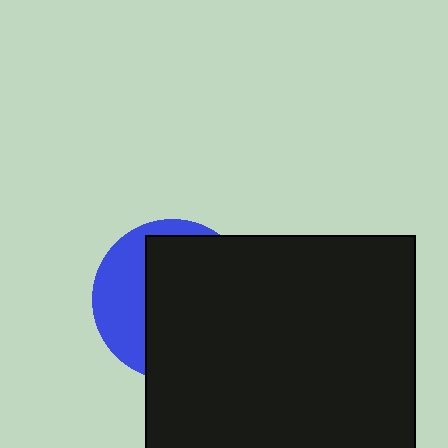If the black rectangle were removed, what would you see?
You would see the complete blue circle.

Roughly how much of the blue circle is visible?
A small part of it is visible (roughly 34%).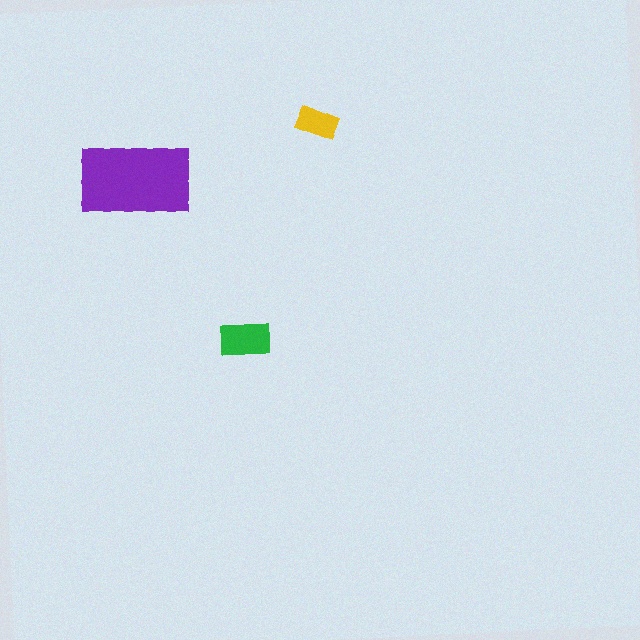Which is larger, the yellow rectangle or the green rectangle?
The green one.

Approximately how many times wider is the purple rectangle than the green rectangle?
About 2 times wider.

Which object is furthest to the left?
The purple rectangle is leftmost.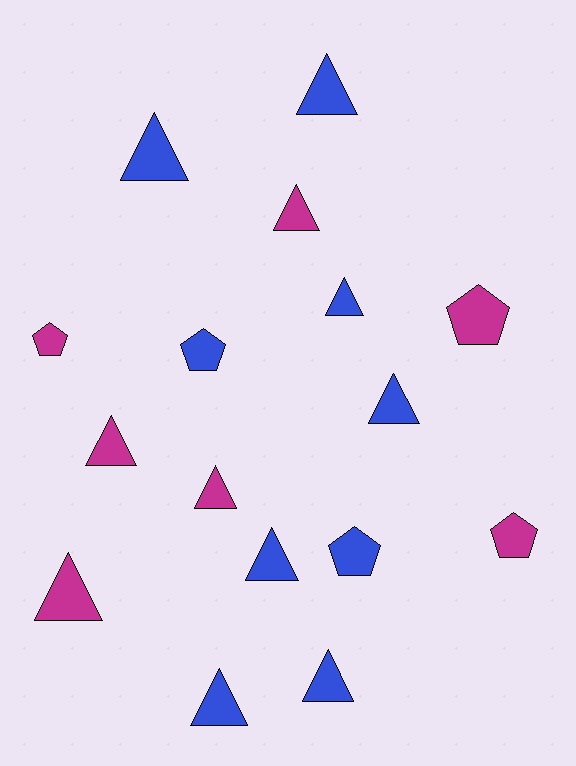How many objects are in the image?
There are 16 objects.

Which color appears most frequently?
Blue, with 9 objects.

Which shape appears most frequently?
Triangle, with 11 objects.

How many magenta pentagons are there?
There are 3 magenta pentagons.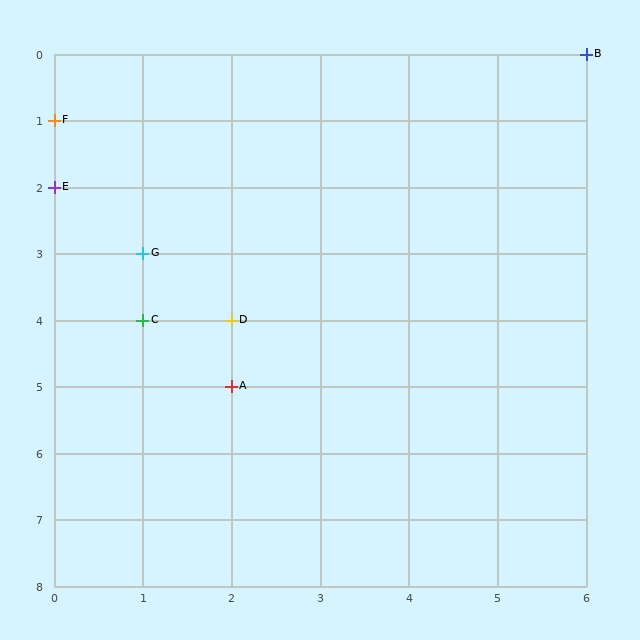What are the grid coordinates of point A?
Point A is at grid coordinates (2, 5).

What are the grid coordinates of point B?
Point B is at grid coordinates (6, 0).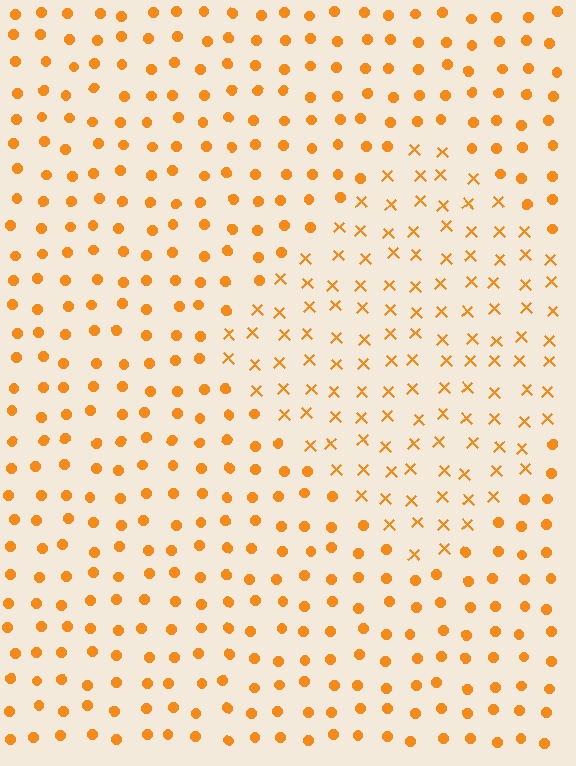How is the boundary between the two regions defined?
The boundary is defined by a change in element shape: X marks inside vs. circles outside. All elements share the same color and spacing.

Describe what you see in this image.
The image is filled with small orange elements arranged in a uniform grid. A diamond-shaped region contains X marks, while the surrounding area contains circles. The boundary is defined purely by the change in element shape.